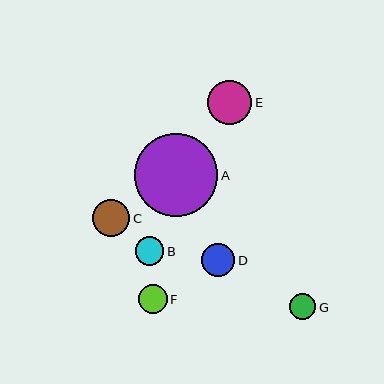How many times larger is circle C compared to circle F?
Circle C is approximately 1.3 times the size of circle F.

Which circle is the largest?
Circle A is the largest with a size of approximately 83 pixels.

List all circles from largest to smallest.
From largest to smallest: A, E, C, D, F, B, G.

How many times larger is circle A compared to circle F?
Circle A is approximately 2.8 times the size of circle F.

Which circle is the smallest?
Circle G is the smallest with a size of approximately 26 pixels.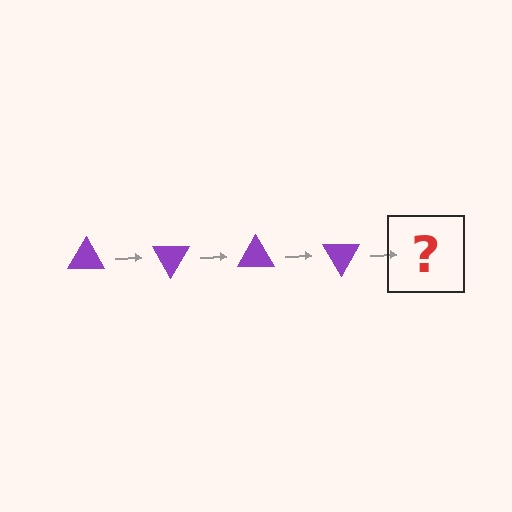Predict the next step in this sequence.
The next step is a purple triangle rotated 240 degrees.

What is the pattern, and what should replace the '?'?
The pattern is that the triangle rotates 60 degrees each step. The '?' should be a purple triangle rotated 240 degrees.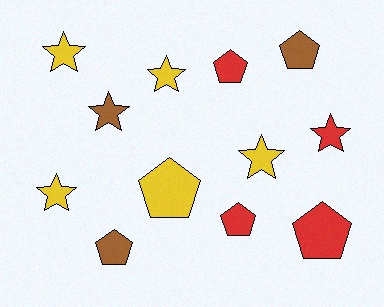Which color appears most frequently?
Yellow, with 5 objects.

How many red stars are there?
There is 1 red star.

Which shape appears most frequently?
Star, with 6 objects.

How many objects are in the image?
There are 12 objects.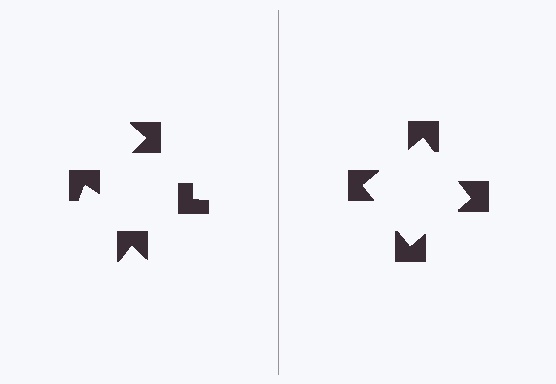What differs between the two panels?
The notched squares are positioned identically on both sides; only the wedge orientations differ. On the right they align to a square; on the left they are misaligned.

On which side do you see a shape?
An illusory square appears on the right side. On the left side the wedge cuts are rotated, so no coherent shape forms.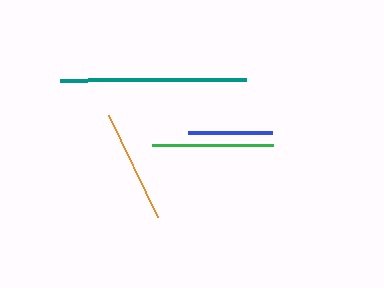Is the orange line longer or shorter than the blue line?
The orange line is longer than the blue line.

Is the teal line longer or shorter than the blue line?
The teal line is longer than the blue line.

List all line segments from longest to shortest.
From longest to shortest: teal, green, orange, blue.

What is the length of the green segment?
The green segment is approximately 121 pixels long.